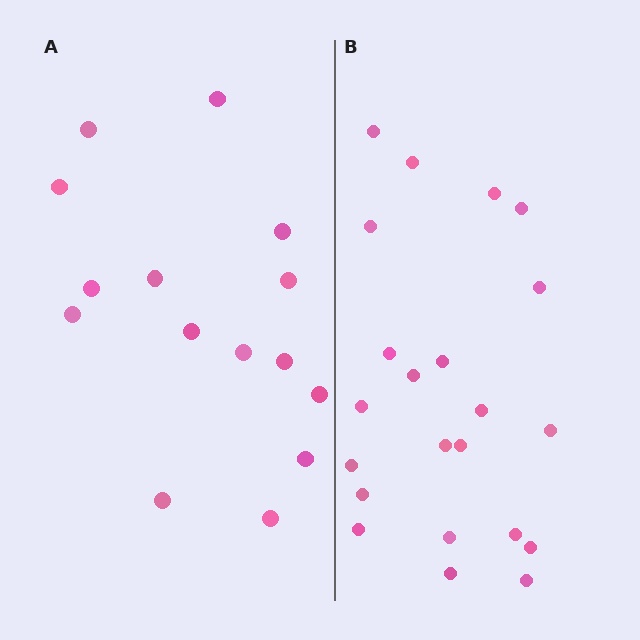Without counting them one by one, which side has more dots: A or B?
Region B (the right region) has more dots.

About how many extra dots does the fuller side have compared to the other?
Region B has roughly 8 or so more dots than region A.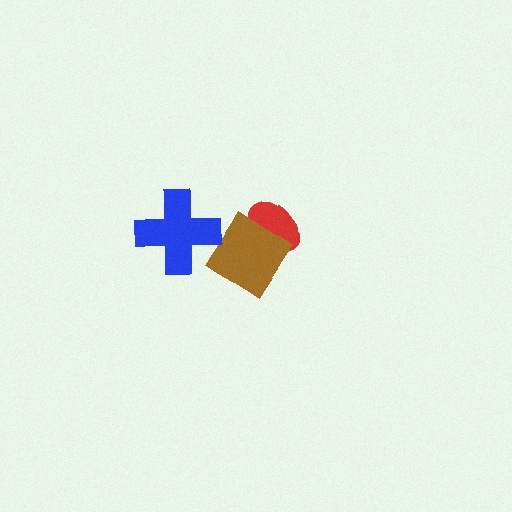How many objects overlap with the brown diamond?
2 objects overlap with the brown diamond.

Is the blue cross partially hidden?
No, no other shape covers it.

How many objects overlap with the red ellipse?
1 object overlaps with the red ellipse.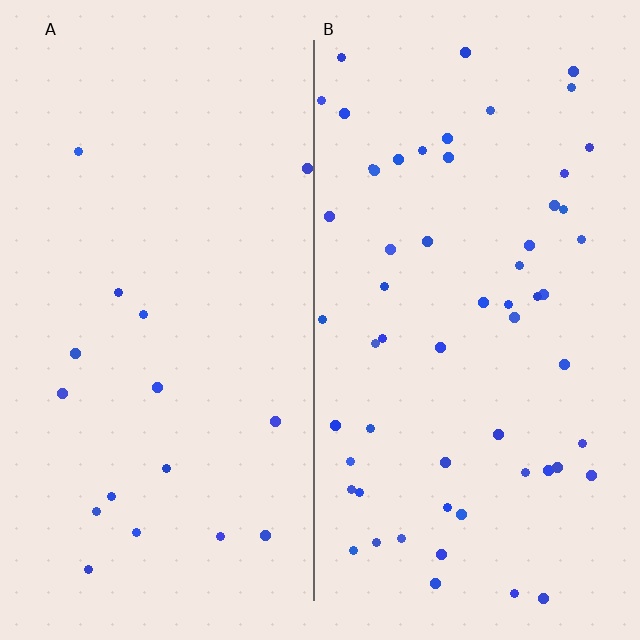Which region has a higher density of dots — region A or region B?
B (the right).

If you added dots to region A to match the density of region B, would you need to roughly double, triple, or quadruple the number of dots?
Approximately triple.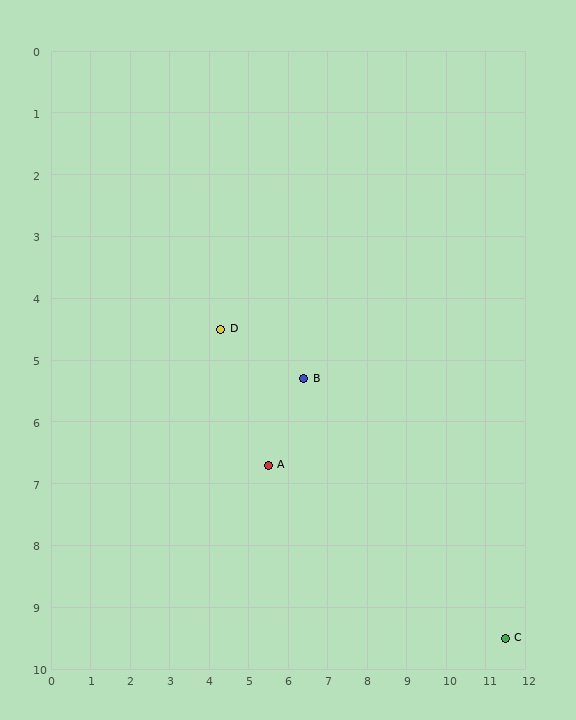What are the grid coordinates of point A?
Point A is at approximately (5.5, 6.7).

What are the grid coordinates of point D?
Point D is at approximately (4.3, 4.5).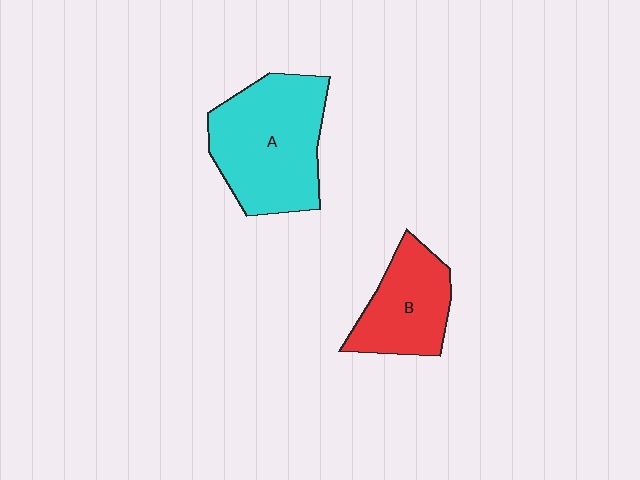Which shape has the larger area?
Shape A (cyan).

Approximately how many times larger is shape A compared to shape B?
Approximately 1.6 times.